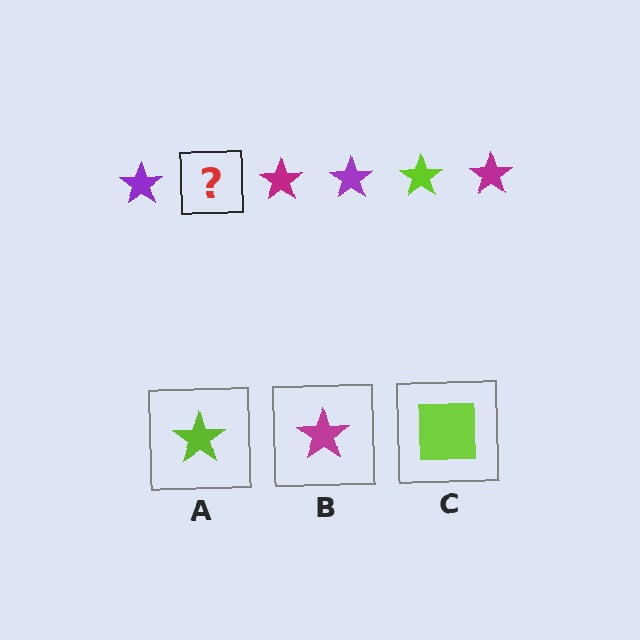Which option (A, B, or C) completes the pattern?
A.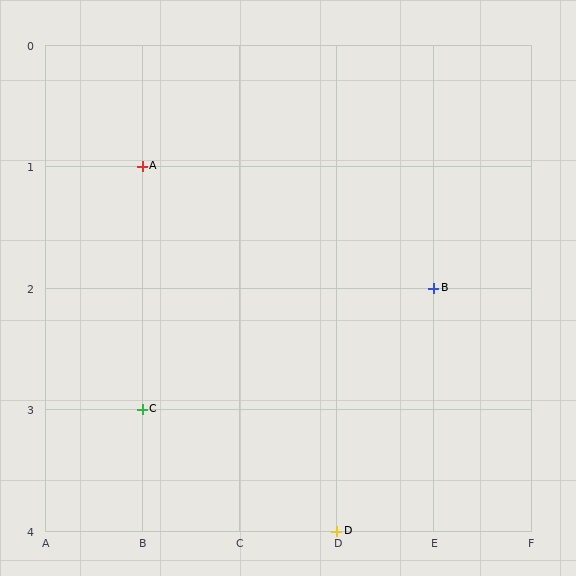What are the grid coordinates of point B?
Point B is at grid coordinates (E, 2).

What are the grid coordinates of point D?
Point D is at grid coordinates (D, 4).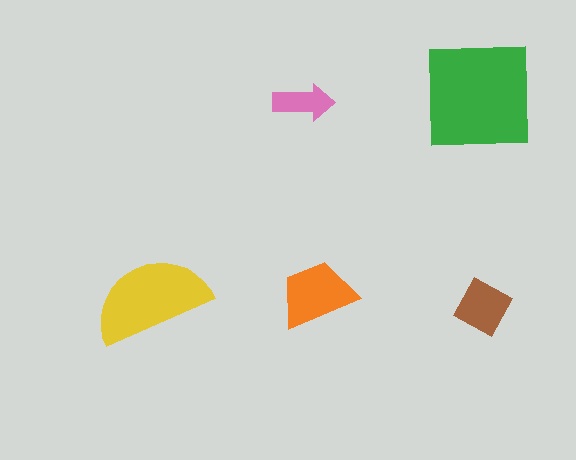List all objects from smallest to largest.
The pink arrow, the brown diamond, the orange trapezoid, the yellow semicircle, the green square.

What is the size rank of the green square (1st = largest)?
1st.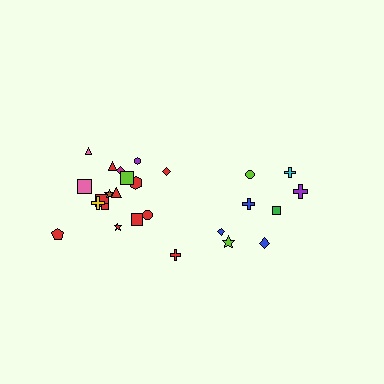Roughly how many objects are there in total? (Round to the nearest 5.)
Roughly 25 objects in total.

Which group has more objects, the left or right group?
The left group.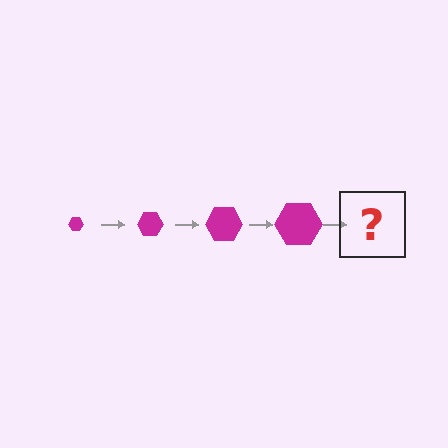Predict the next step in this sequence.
The next step is a magenta hexagon, larger than the previous one.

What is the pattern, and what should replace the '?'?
The pattern is that the hexagon gets progressively larger each step. The '?' should be a magenta hexagon, larger than the previous one.